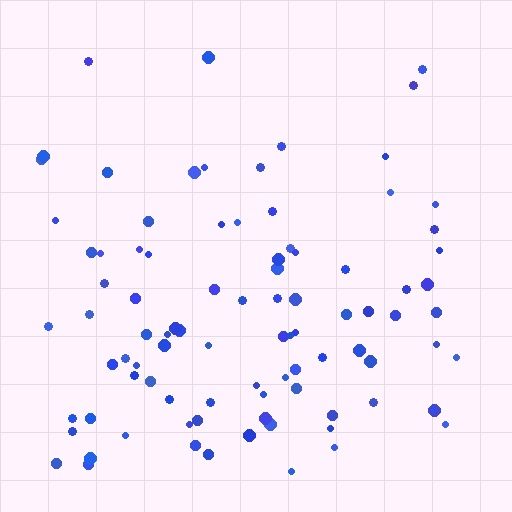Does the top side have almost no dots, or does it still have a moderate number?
Still a moderate number, just noticeably fewer than the bottom.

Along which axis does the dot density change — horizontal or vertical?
Vertical.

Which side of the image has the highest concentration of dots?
The bottom.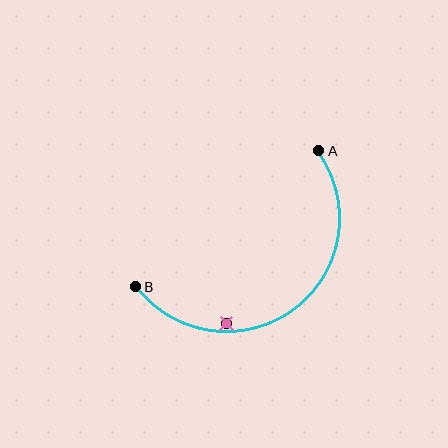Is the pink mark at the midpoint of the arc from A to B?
No — the pink mark does not lie on the arc at all. It sits slightly inside the curve.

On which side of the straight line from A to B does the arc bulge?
The arc bulges below and to the right of the straight line connecting A and B.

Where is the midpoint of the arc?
The arc midpoint is the point on the curve farthest from the straight line joining A and B. It sits below and to the right of that line.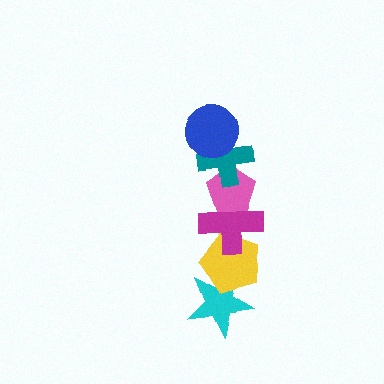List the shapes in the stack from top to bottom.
From top to bottom: the blue circle, the teal cross, the pink pentagon, the magenta cross, the yellow pentagon, the cyan star.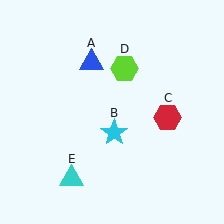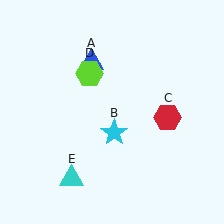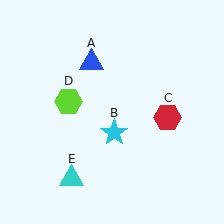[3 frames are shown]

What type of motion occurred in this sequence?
The lime hexagon (object D) rotated counterclockwise around the center of the scene.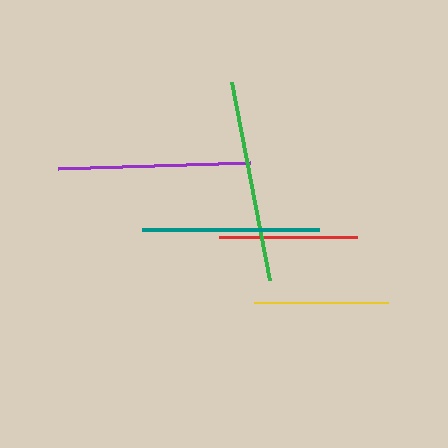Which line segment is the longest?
The green line is the longest at approximately 201 pixels.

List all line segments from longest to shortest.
From longest to shortest: green, purple, teal, red, yellow.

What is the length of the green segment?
The green segment is approximately 201 pixels long.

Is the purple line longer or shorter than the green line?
The green line is longer than the purple line.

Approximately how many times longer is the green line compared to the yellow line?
The green line is approximately 1.5 times the length of the yellow line.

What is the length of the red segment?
The red segment is approximately 138 pixels long.